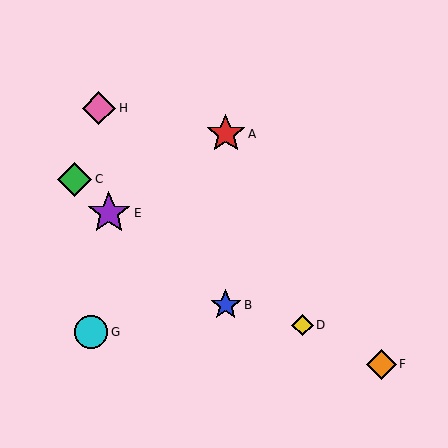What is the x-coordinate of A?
Object A is at x≈226.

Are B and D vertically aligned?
No, B is at x≈226 and D is at x≈303.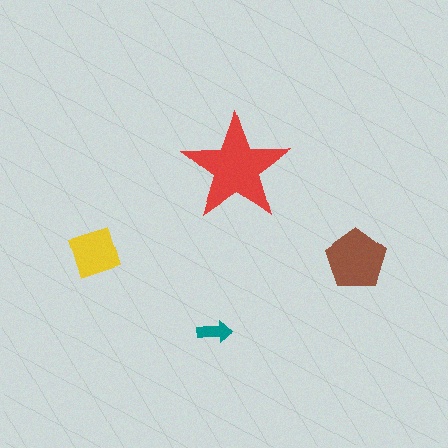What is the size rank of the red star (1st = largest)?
1st.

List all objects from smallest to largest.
The teal arrow, the yellow diamond, the brown pentagon, the red star.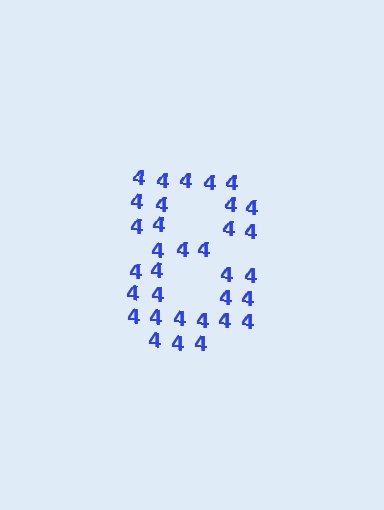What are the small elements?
The small elements are digit 4's.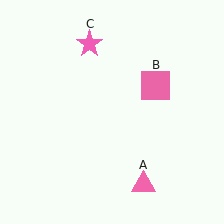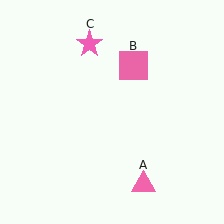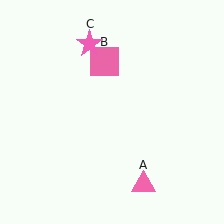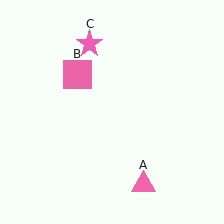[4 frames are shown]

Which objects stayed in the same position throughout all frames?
Pink triangle (object A) and pink star (object C) remained stationary.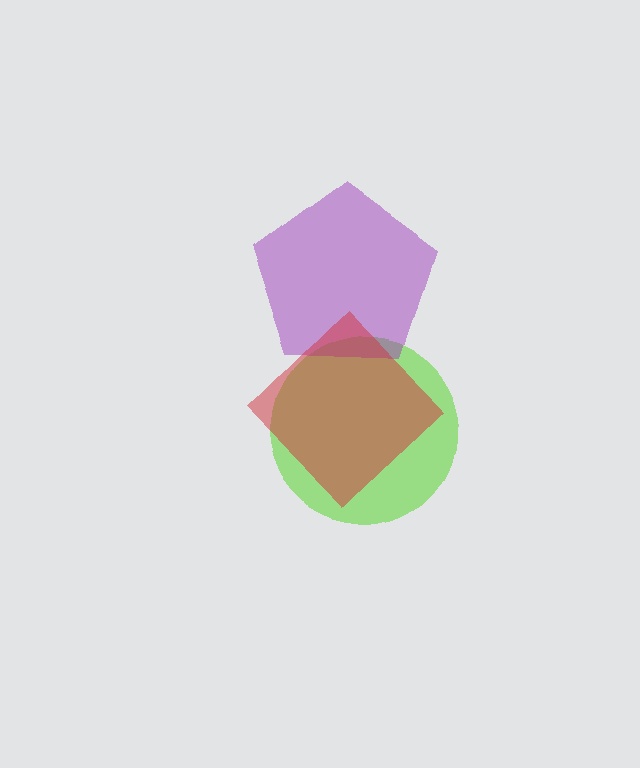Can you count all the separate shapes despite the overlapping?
Yes, there are 3 separate shapes.